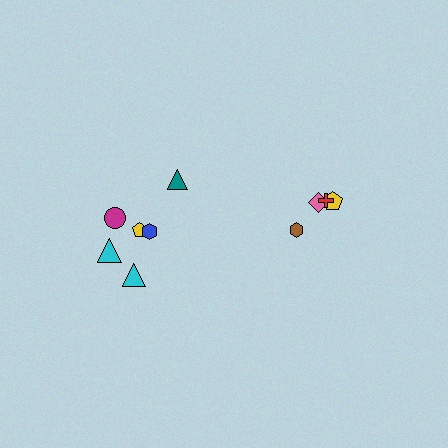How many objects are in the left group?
There are 6 objects.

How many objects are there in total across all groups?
There are 10 objects.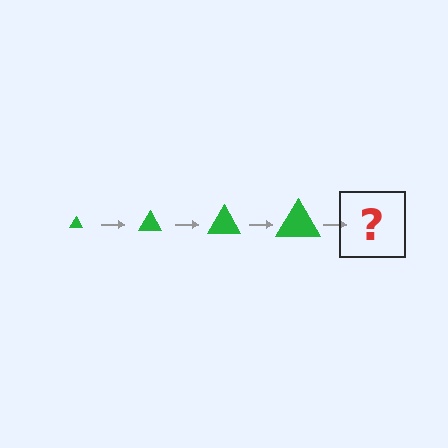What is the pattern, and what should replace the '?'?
The pattern is that the triangle gets progressively larger each step. The '?' should be a green triangle, larger than the previous one.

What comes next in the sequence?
The next element should be a green triangle, larger than the previous one.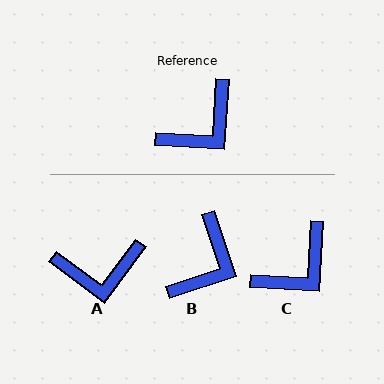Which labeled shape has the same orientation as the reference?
C.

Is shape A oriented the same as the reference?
No, it is off by about 33 degrees.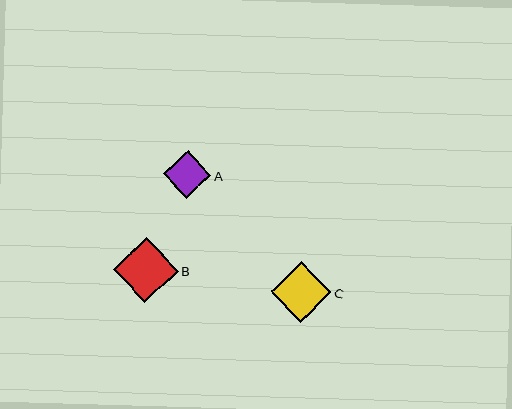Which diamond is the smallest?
Diamond A is the smallest with a size of approximately 48 pixels.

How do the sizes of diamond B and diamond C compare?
Diamond B and diamond C are approximately the same size.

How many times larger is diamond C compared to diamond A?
Diamond C is approximately 1.3 times the size of diamond A.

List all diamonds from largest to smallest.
From largest to smallest: B, C, A.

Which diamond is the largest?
Diamond B is the largest with a size of approximately 65 pixels.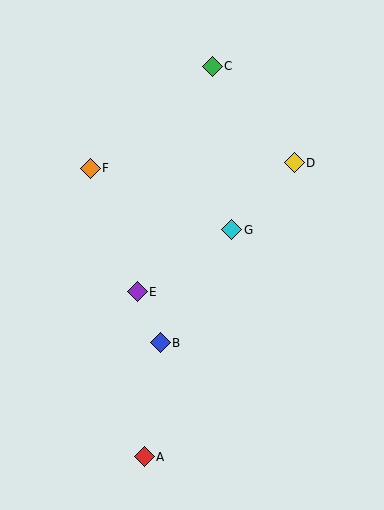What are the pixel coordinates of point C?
Point C is at (212, 66).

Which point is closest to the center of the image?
Point G at (232, 230) is closest to the center.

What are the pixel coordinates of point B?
Point B is at (160, 343).